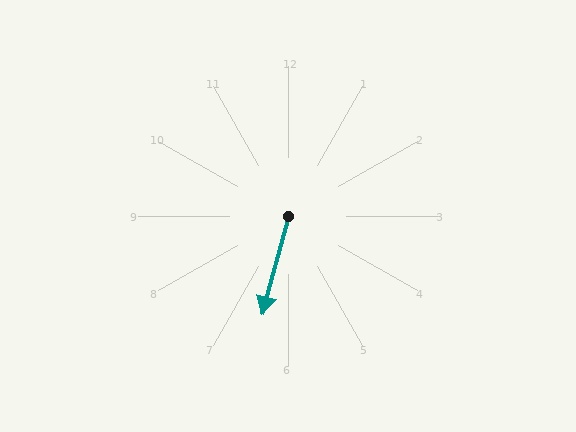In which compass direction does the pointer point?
South.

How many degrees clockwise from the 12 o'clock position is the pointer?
Approximately 195 degrees.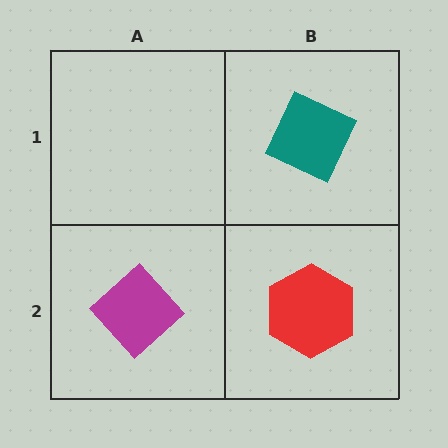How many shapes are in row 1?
1 shape.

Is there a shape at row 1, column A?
No, that cell is empty.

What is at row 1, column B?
A teal diamond.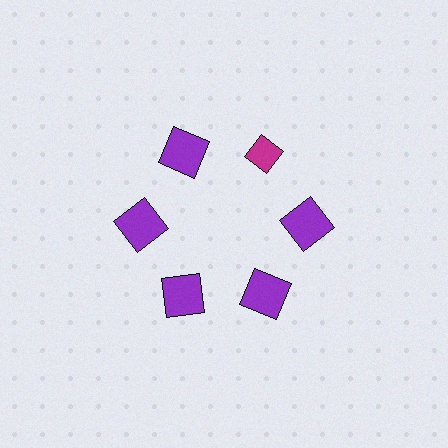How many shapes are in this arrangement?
There are 6 shapes arranged in a ring pattern.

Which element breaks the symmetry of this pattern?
The magenta diamond at roughly the 1 o'clock position breaks the symmetry. All other shapes are purple squares.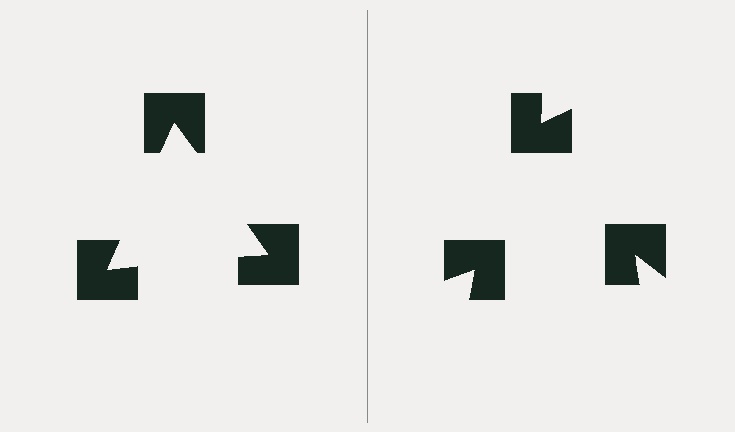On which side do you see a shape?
An illusory triangle appears on the left side. On the right side the wedge cuts are rotated, so no coherent shape forms.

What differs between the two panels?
The notched squares are positioned identically on both sides; only the wedge orientations differ. On the left they align to a triangle; on the right they are misaligned.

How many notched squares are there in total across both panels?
6 — 3 on each side.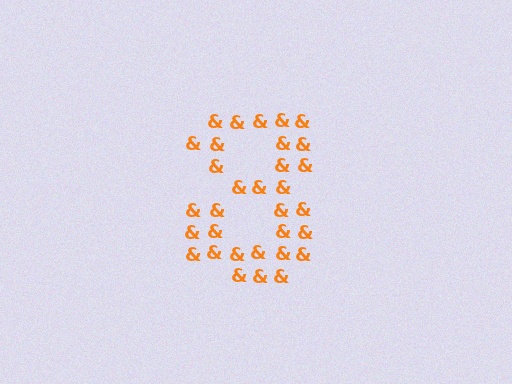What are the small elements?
The small elements are ampersands.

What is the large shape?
The large shape is the digit 8.